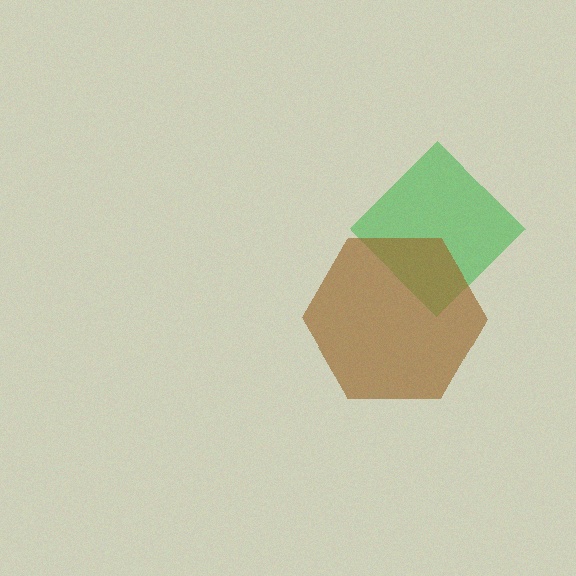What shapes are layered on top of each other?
The layered shapes are: a green diamond, a brown hexagon.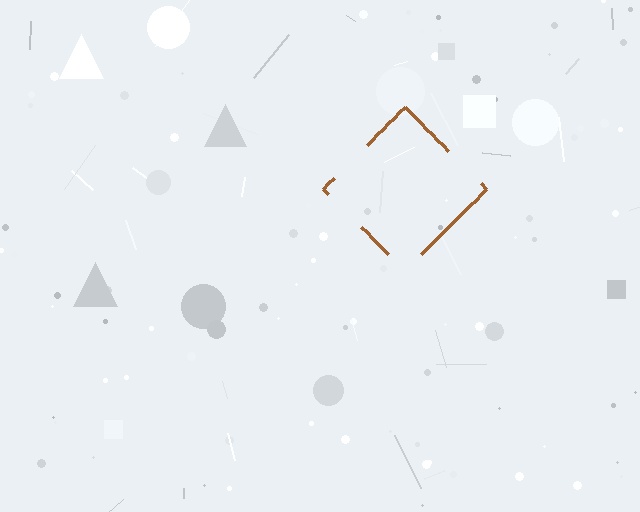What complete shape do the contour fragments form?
The contour fragments form a diamond.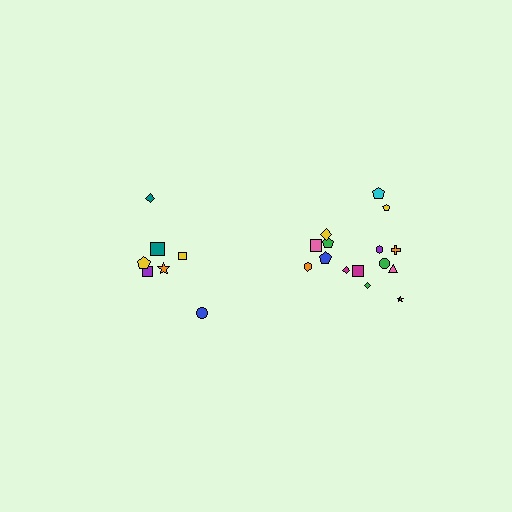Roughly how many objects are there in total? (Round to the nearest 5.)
Roughly 20 objects in total.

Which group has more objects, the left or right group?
The right group.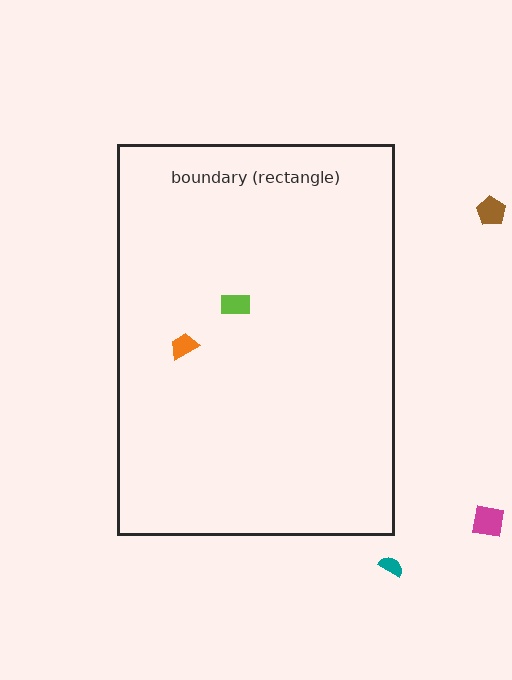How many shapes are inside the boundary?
2 inside, 3 outside.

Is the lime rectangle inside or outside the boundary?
Inside.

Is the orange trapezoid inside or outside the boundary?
Inside.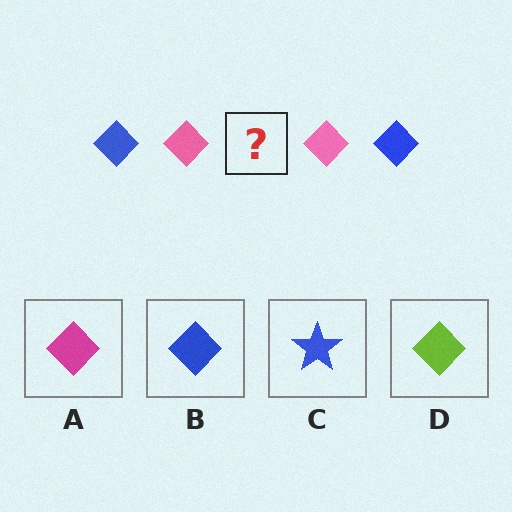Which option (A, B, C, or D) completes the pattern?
B.